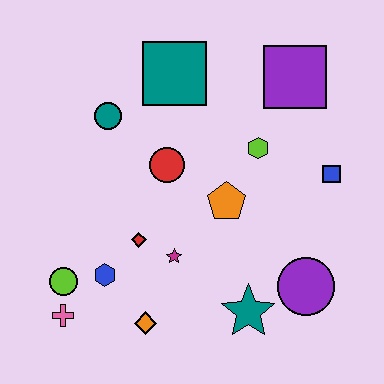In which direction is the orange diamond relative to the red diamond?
The orange diamond is below the red diamond.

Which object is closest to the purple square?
The lime hexagon is closest to the purple square.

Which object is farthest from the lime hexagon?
The pink cross is farthest from the lime hexagon.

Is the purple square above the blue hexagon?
Yes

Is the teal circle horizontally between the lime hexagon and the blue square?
No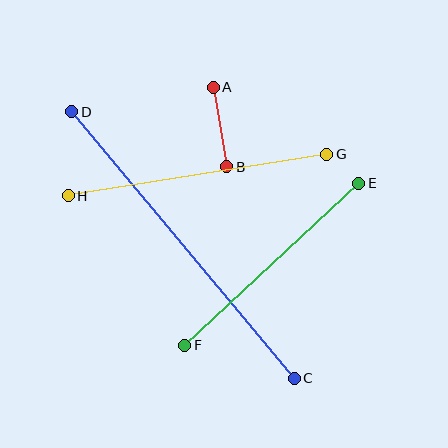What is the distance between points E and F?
The distance is approximately 238 pixels.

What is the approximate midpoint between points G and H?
The midpoint is at approximately (197, 175) pixels.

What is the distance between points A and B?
The distance is approximately 80 pixels.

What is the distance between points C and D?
The distance is approximately 347 pixels.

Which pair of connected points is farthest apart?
Points C and D are farthest apart.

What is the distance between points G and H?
The distance is approximately 262 pixels.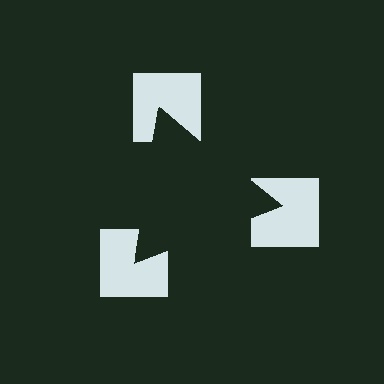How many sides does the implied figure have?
3 sides.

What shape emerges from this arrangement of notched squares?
An illusory triangle — its edges are inferred from the aligned wedge cuts in the notched squares, not physically drawn.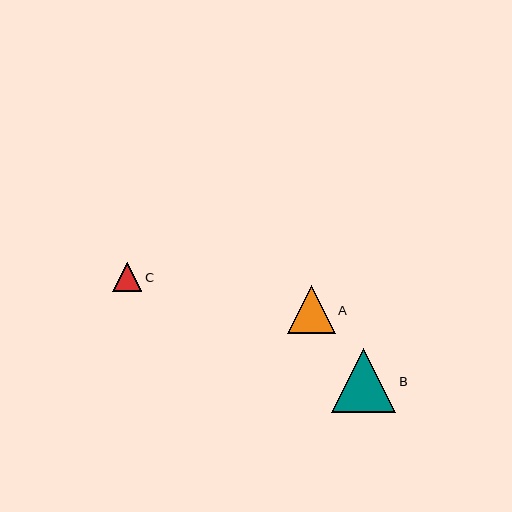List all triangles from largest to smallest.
From largest to smallest: B, A, C.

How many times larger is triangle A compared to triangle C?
Triangle A is approximately 1.7 times the size of triangle C.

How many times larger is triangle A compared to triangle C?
Triangle A is approximately 1.7 times the size of triangle C.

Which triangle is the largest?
Triangle B is the largest with a size of approximately 64 pixels.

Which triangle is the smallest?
Triangle C is the smallest with a size of approximately 29 pixels.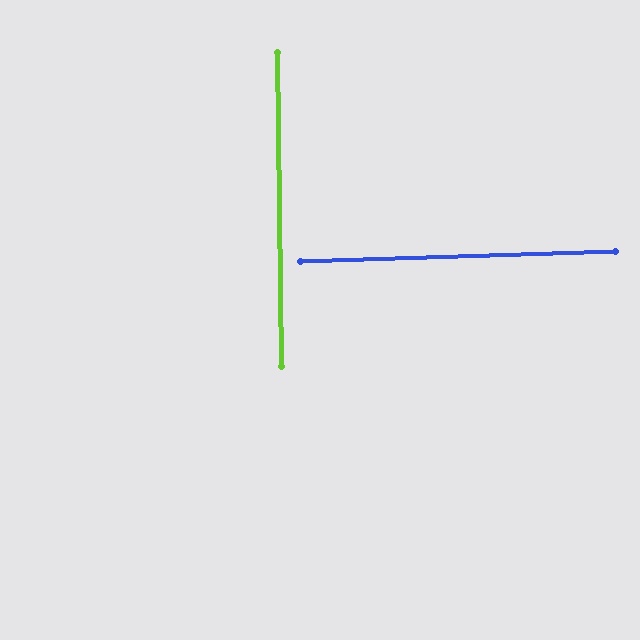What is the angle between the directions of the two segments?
Approximately 89 degrees.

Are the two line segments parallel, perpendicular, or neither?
Perpendicular — they meet at approximately 89°.